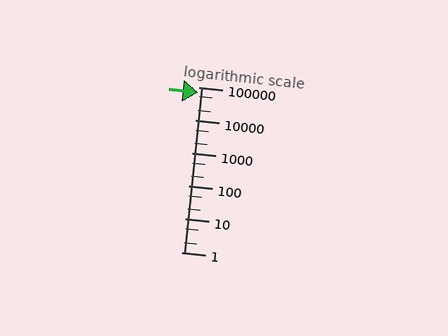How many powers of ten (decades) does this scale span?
The scale spans 5 decades, from 1 to 100000.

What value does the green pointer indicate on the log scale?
The pointer indicates approximately 66000.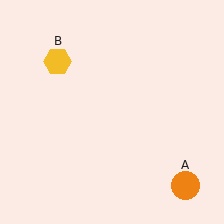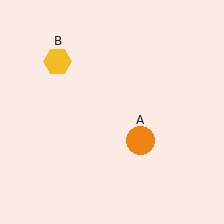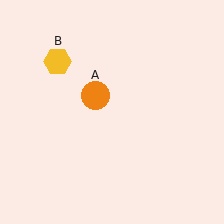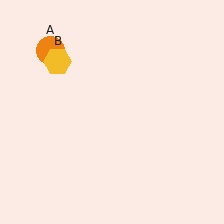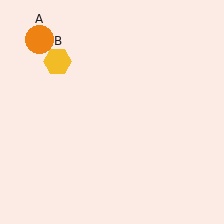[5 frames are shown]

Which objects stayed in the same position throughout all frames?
Yellow hexagon (object B) remained stationary.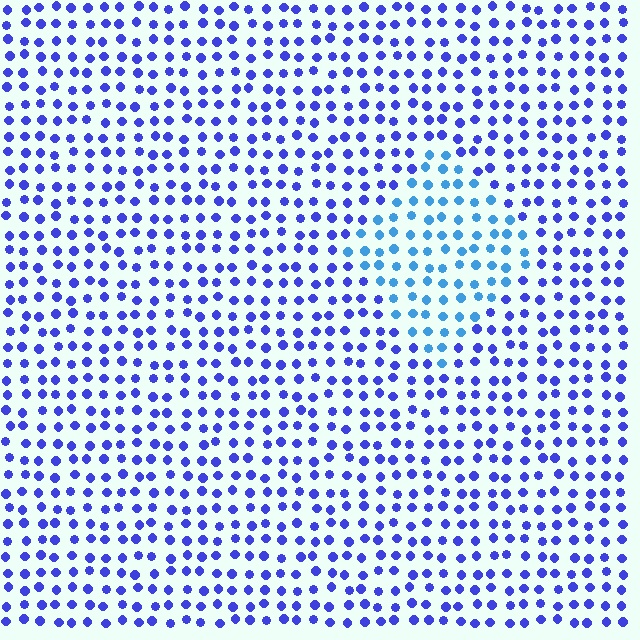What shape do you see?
I see a diamond.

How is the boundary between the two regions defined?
The boundary is defined purely by a slight shift in hue (about 34 degrees). Spacing, size, and orientation are identical on both sides.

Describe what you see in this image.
The image is filled with small blue elements in a uniform arrangement. A diamond-shaped region is visible where the elements are tinted to a slightly different hue, forming a subtle color boundary.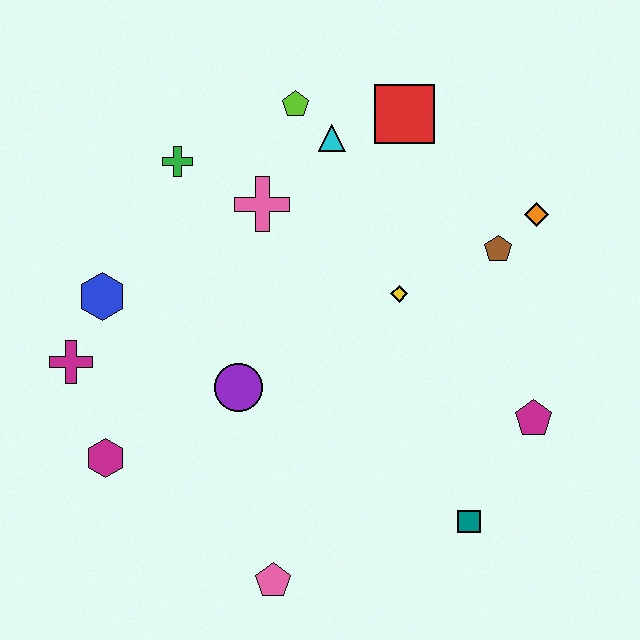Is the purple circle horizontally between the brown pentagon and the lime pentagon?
No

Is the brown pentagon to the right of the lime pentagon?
Yes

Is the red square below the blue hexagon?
No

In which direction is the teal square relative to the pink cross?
The teal square is below the pink cross.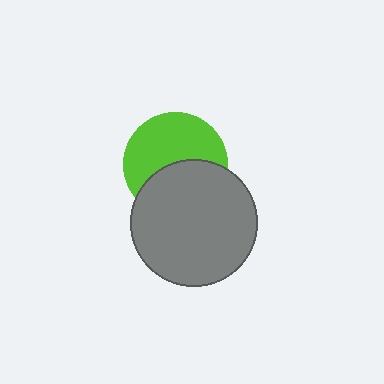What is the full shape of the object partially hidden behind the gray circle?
The partially hidden object is a lime circle.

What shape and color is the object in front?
The object in front is a gray circle.